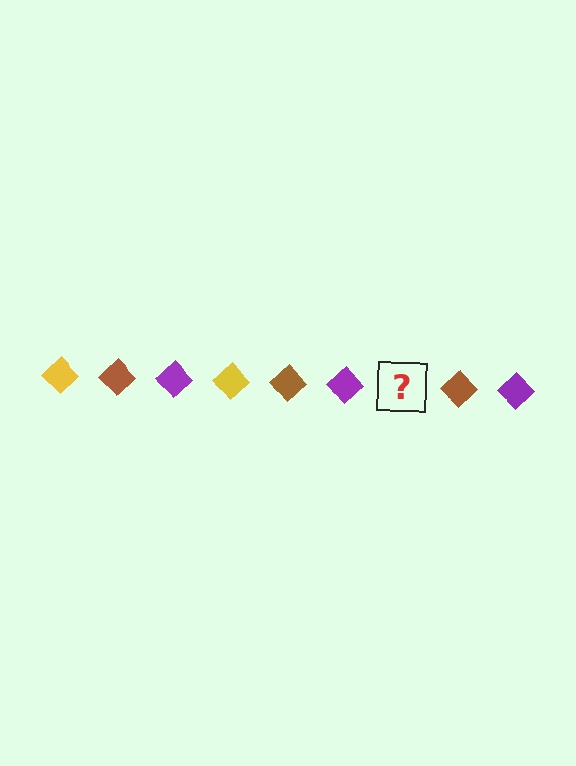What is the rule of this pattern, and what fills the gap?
The rule is that the pattern cycles through yellow, brown, purple diamonds. The gap should be filled with a yellow diamond.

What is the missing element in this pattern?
The missing element is a yellow diamond.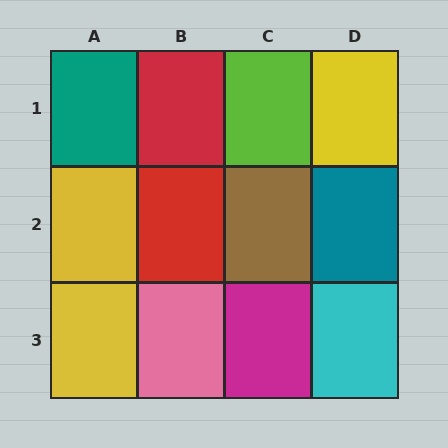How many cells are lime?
1 cell is lime.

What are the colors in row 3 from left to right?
Yellow, pink, magenta, cyan.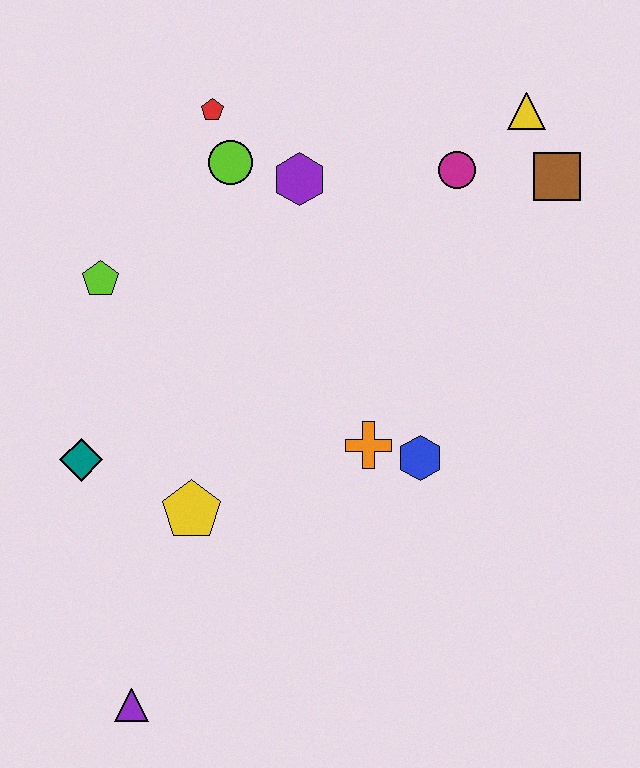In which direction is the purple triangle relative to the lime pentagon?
The purple triangle is below the lime pentagon.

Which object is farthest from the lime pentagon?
The brown square is farthest from the lime pentagon.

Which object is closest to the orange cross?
The blue hexagon is closest to the orange cross.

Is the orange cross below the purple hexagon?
Yes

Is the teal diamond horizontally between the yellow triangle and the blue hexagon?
No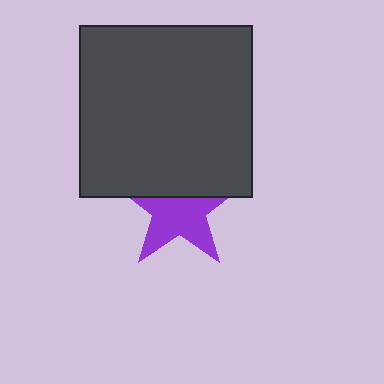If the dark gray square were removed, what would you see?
You would see the complete purple star.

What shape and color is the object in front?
The object in front is a dark gray square.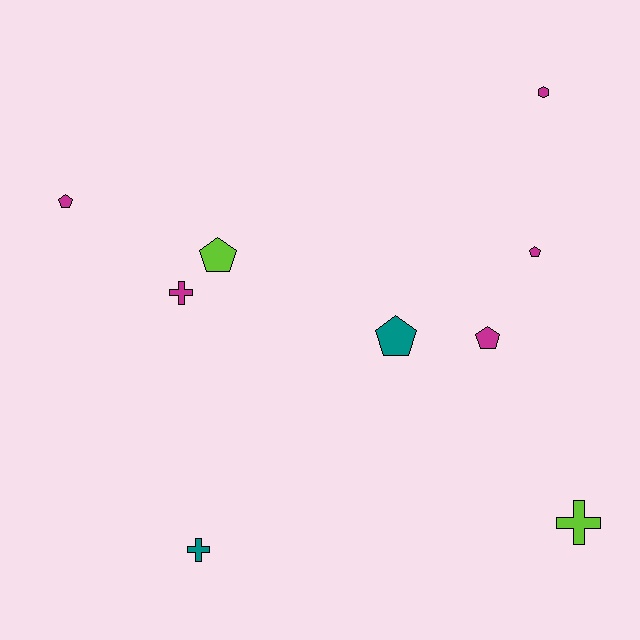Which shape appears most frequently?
Pentagon, with 5 objects.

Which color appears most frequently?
Magenta, with 5 objects.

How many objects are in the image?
There are 9 objects.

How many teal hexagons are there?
There are no teal hexagons.